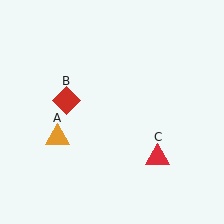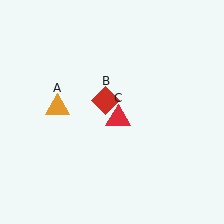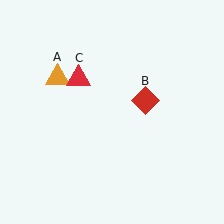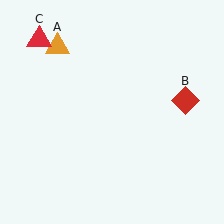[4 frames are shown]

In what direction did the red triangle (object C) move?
The red triangle (object C) moved up and to the left.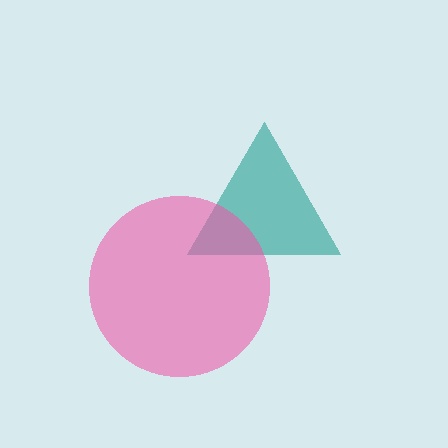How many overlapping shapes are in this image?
There are 2 overlapping shapes in the image.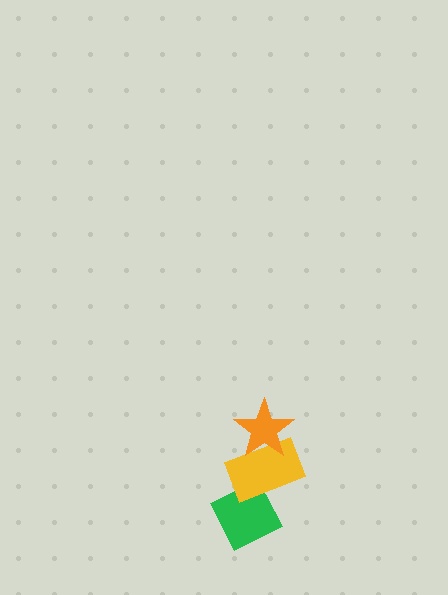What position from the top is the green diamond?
The green diamond is 3rd from the top.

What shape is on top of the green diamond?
The yellow rectangle is on top of the green diamond.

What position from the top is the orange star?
The orange star is 1st from the top.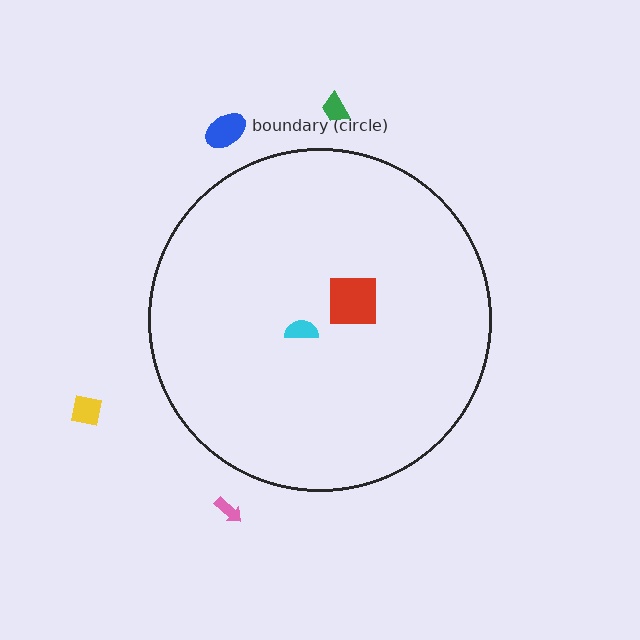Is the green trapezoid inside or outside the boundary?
Outside.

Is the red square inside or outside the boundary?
Inside.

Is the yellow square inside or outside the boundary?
Outside.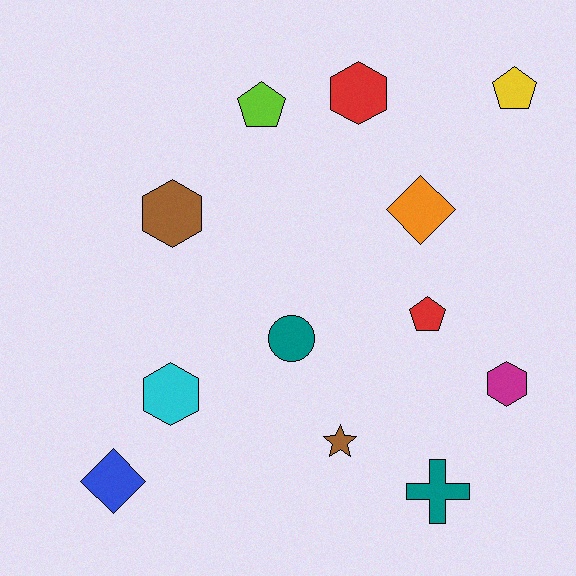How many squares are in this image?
There are no squares.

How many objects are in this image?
There are 12 objects.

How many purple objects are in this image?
There are no purple objects.